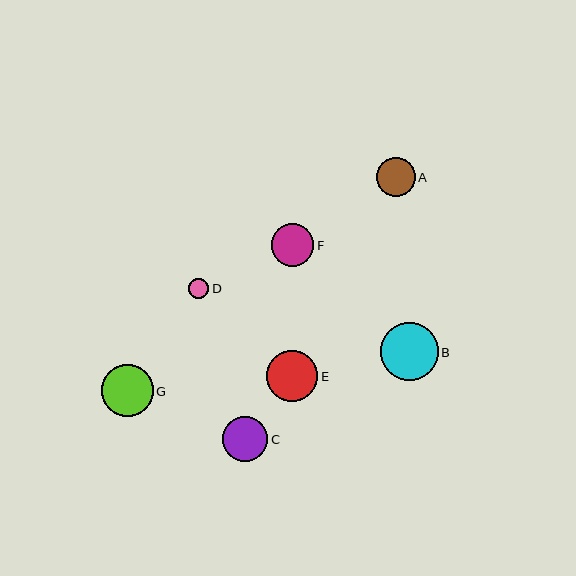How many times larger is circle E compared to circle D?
Circle E is approximately 2.6 times the size of circle D.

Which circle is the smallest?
Circle D is the smallest with a size of approximately 20 pixels.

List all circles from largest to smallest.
From largest to smallest: B, G, E, C, F, A, D.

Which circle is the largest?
Circle B is the largest with a size of approximately 58 pixels.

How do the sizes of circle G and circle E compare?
Circle G and circle E are approximately the same size.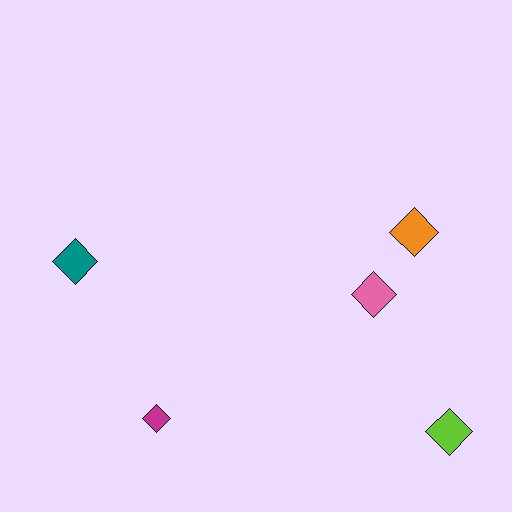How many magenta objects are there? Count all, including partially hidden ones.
There is 1 magenta object.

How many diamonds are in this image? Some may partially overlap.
There are 5 diamonds.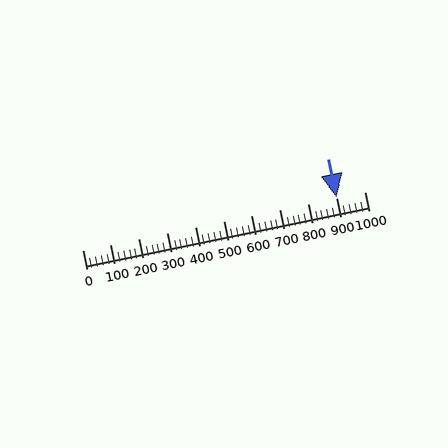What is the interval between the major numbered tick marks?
The major tick marks are spaced 100 units apart.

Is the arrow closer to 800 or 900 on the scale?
The arrow is closer to 900.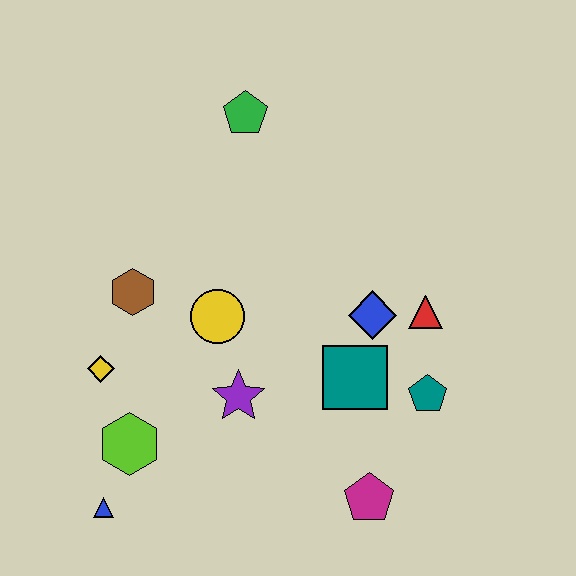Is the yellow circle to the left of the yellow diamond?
No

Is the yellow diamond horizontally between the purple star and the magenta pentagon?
No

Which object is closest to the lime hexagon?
The blue triangle is closest to the lime hexagon.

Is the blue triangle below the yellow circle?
Yes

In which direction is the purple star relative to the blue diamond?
The purple star is to the left of the blue diamond.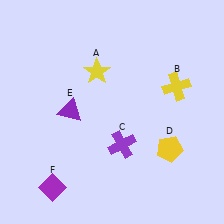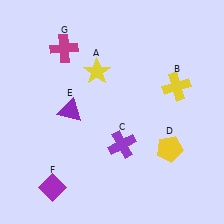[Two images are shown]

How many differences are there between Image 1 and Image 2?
There is 1 difference between the two images.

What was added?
A magenta cross (G) was added in Image 2.